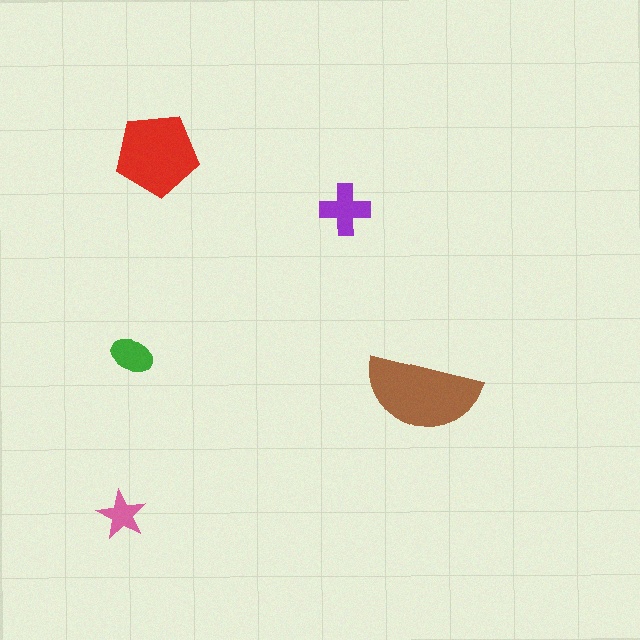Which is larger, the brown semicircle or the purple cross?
The brown semicircle.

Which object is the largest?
The brown semicircle.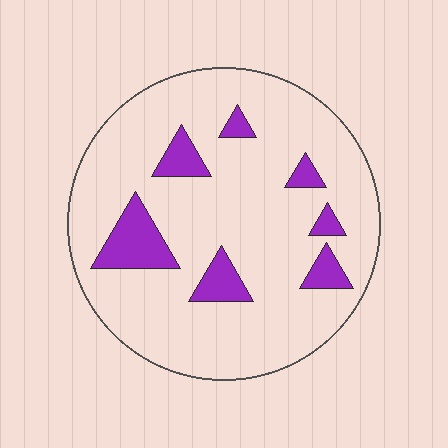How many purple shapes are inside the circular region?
7.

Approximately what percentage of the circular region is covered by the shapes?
Approximately 15%.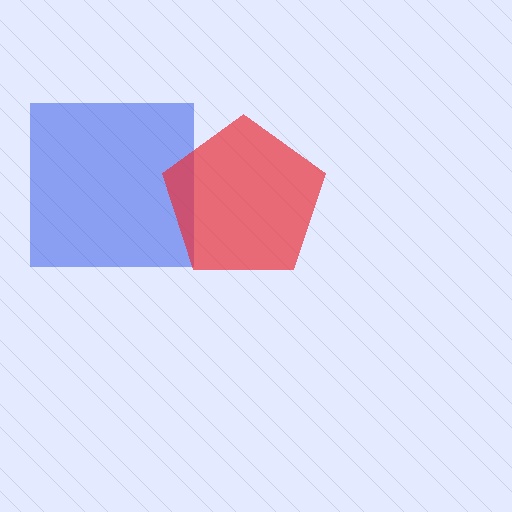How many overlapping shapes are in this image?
There are 2 overlapping shapes in the image.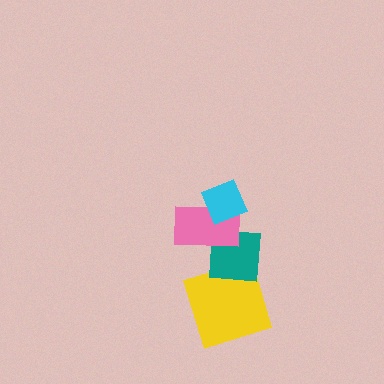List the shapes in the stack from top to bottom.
From top to bottom: the cyan diamond, the pink rectangle, the teal square, the yellow square.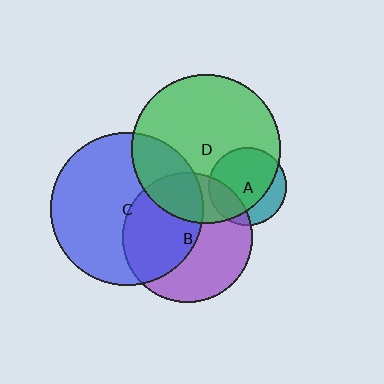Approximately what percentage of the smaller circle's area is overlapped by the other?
Approximately 50%.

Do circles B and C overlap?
Yes.